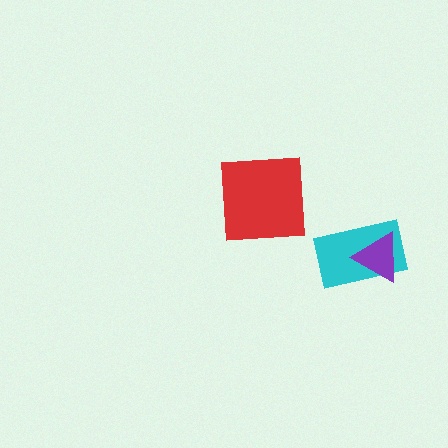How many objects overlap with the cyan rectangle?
1 object overlaps with the cyan rectangle.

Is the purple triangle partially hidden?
No, no other shape covers it.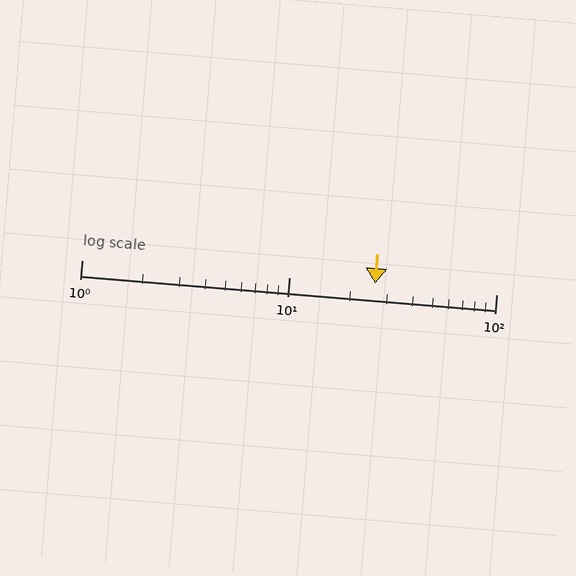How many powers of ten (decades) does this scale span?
The scale spans 2 decades, from 1 to 100.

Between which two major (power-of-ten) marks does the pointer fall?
The pointer is between 10 and 100.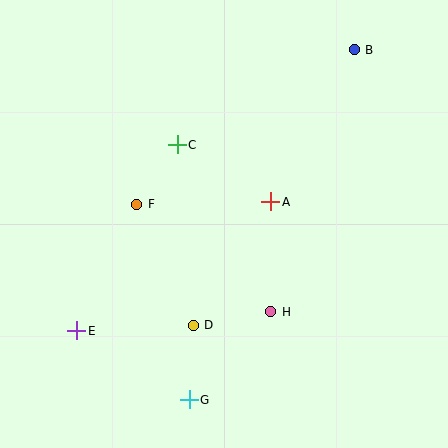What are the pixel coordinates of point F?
Point F is at (137, 204).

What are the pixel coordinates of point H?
Point H is at (271, 312).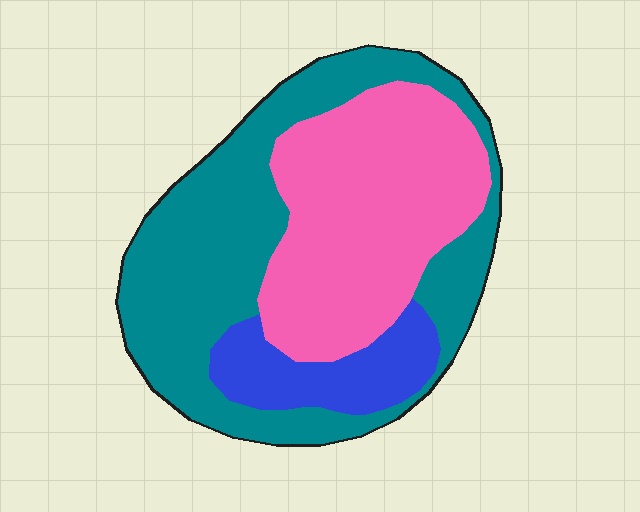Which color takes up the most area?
Teal, at roughly 45%.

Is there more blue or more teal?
Teal.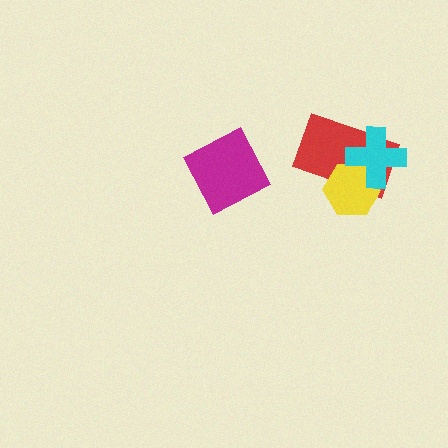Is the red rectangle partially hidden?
Yes, it is partially covered by another shape.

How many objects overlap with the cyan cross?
2 objects overlap with the cyan cross.